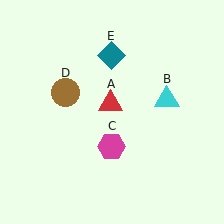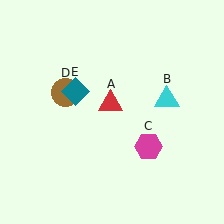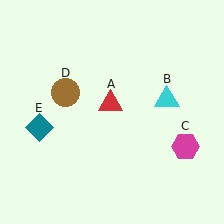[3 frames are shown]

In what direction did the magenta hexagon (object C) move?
The magenta hexagon (object C) moved right.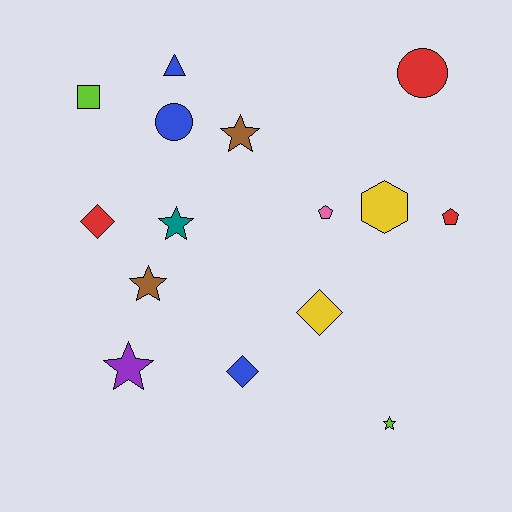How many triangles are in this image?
There is 1 triangle.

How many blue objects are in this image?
There are 3 blue objects.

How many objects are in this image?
There are 15 objects.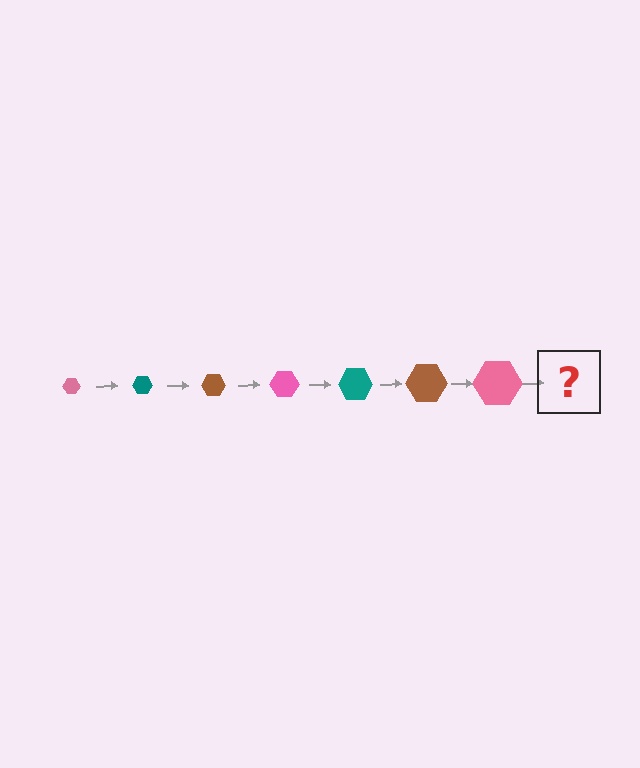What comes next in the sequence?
The next element should be a teal hexagon, larger than the previous one.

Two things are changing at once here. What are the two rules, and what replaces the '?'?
The two rules are that the hexagon grows larger each step and the color cycles through pink, teal, and brown. The '?' should be a teal hexagon, larger than the previous one.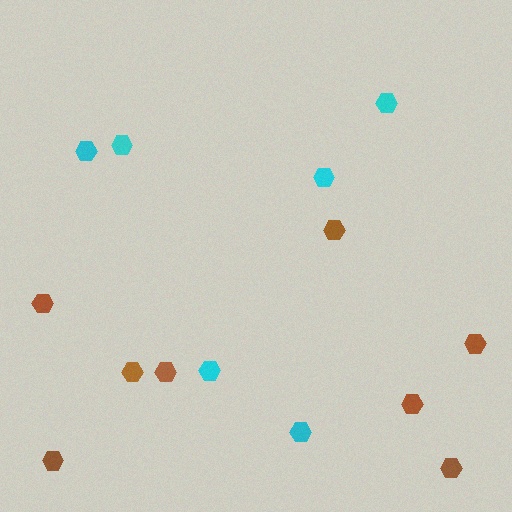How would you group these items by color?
There are 2 groups: one group of brown hexagons (8) and one group of cyan hexagons (6).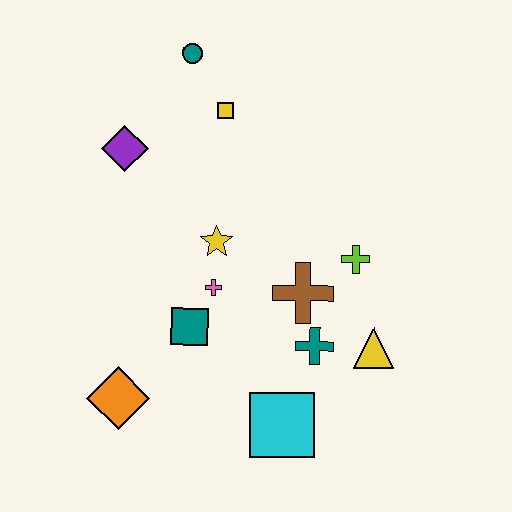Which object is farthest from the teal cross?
The teal circle is farthest from the teal cross.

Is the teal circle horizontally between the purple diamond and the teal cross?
Yes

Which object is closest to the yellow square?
The teal circle is closest to the yellow square.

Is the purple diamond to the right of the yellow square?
No